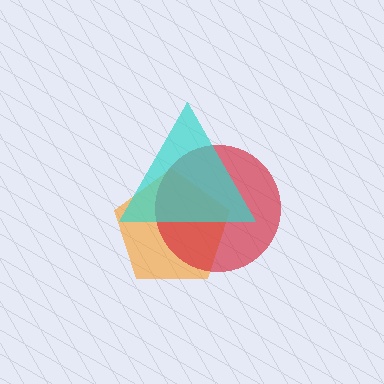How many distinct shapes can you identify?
There are 3 distinct shapes: an orange pentagon, a red circle, a cyan triangle.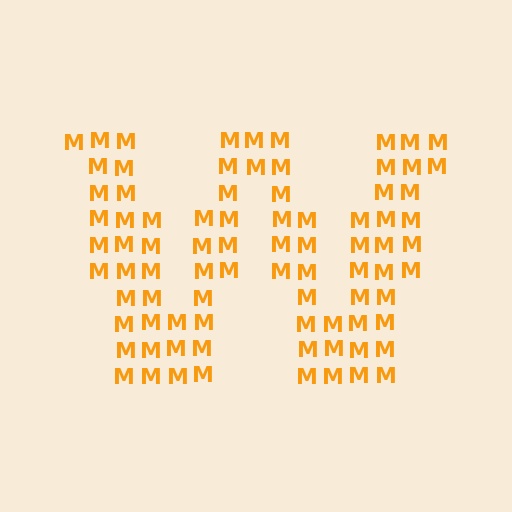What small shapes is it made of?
It is made of small letter M's.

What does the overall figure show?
The overall figure shows the letter W.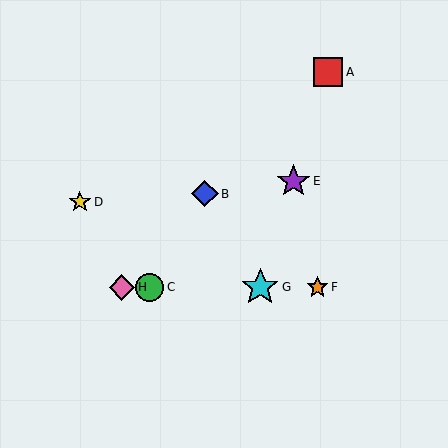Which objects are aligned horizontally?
Objects C, F, G, H are aligned horizontally.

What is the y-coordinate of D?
Object D is at y≈202.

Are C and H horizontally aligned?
Yes, both are at y≈287.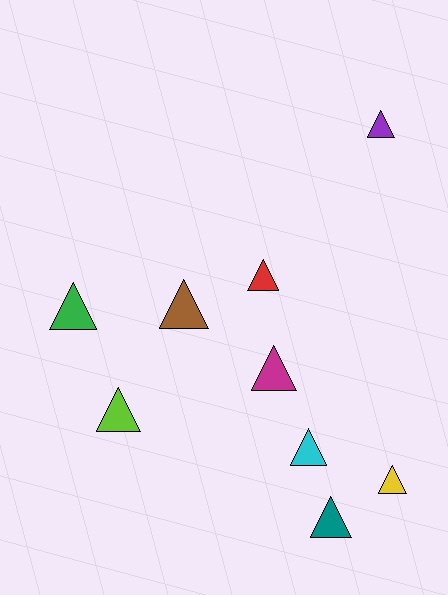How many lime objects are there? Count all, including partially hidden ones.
There is 1 lime object.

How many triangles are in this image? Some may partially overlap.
There are 9 triangles.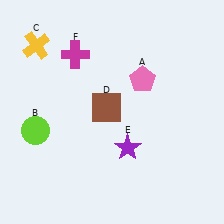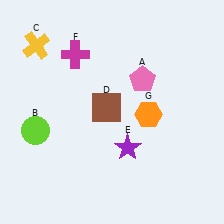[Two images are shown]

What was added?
An orange hexagon (G) was added in Image 2.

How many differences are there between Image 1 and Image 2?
There is 1 difference between the two images.